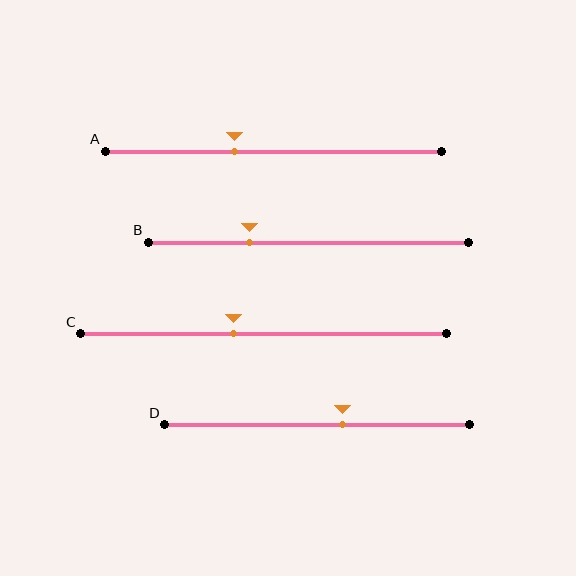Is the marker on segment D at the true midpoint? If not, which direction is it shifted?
No, the marker on segment D is shifted to the right by about 8% of the segment length.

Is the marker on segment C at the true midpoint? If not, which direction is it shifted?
No, the marker on segment C is shifted to the left by about 8% of the segment length.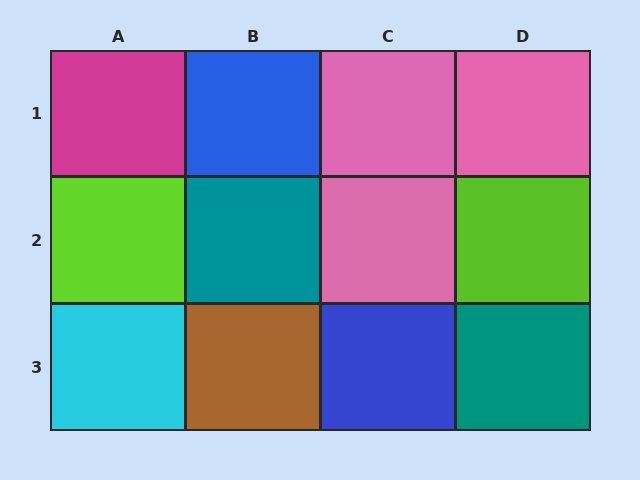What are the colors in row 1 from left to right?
Magenta, blue, pink, pink.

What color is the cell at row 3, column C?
Blue.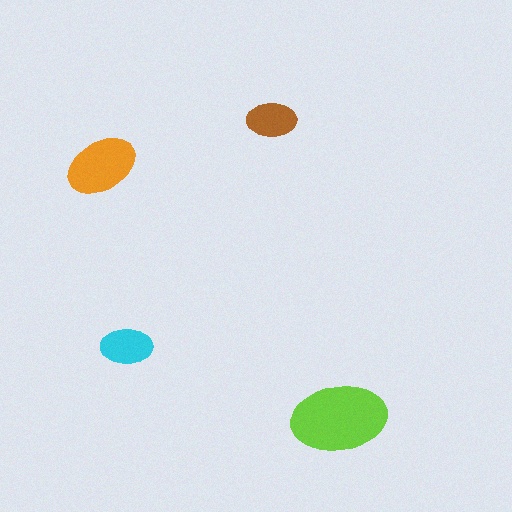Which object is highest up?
The brown ellipse is topmost.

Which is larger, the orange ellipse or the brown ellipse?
The orange one.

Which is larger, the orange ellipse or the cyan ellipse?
The orange one.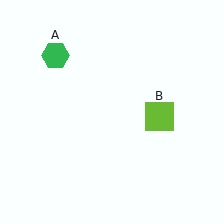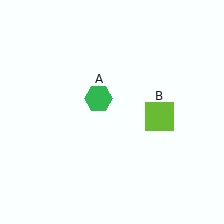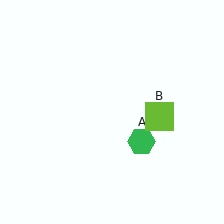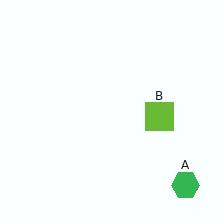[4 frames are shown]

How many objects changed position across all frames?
1 object changed position: green hexagon (object A).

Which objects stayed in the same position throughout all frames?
Lime square (object B) remained stationary.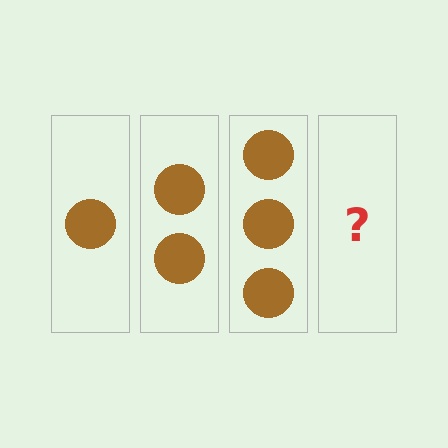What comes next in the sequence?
The next element should be 4 circles.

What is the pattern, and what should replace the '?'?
The pattern is that each step adds one more circle. The '?' should be 4 circles.